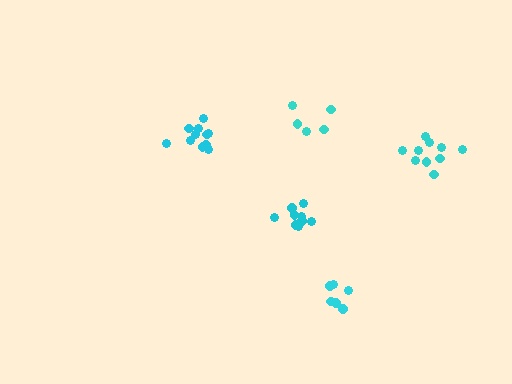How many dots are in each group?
Group 1: 10 dots, Group 2: 9 dots, Group 3: 11 dots, Group 4: 5 dots, Group 5: 6 dots (41 total).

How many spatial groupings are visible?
There are 5 spatial groupings.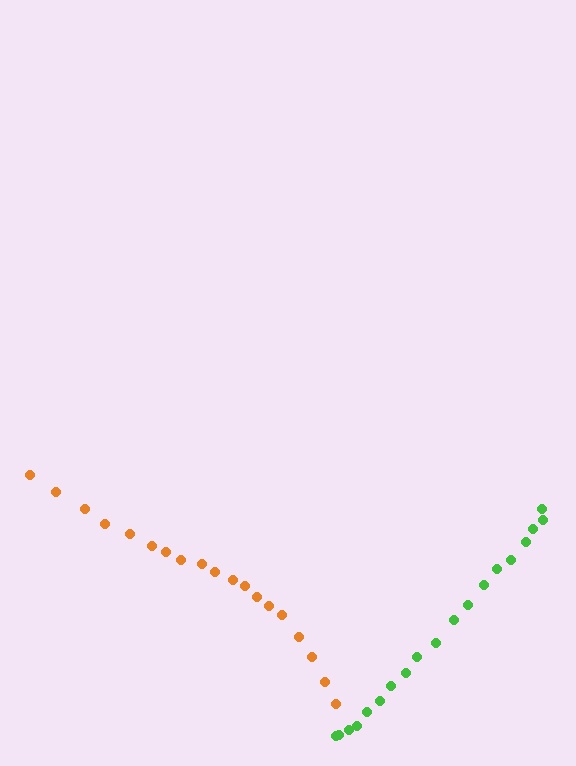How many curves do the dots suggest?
There are 2 distinct paths.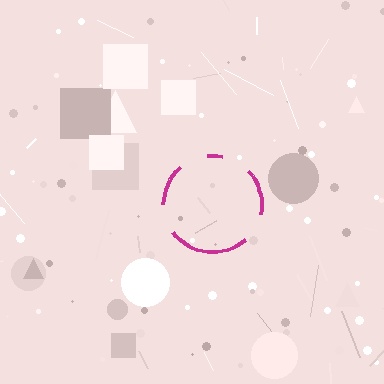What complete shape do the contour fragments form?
The contour fragments form a circle.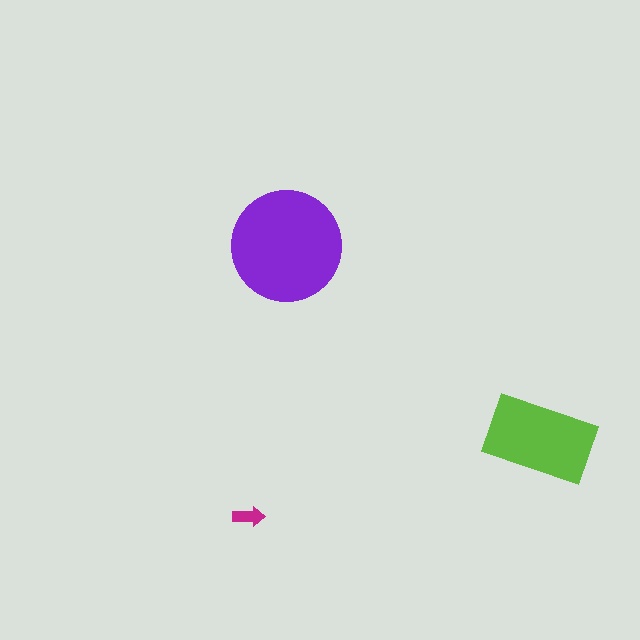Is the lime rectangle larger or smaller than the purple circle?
Smaller.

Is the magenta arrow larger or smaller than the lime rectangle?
Smaller.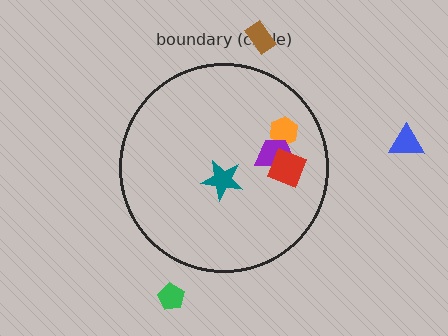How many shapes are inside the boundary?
4 inside, 3 outside.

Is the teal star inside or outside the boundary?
Inside.